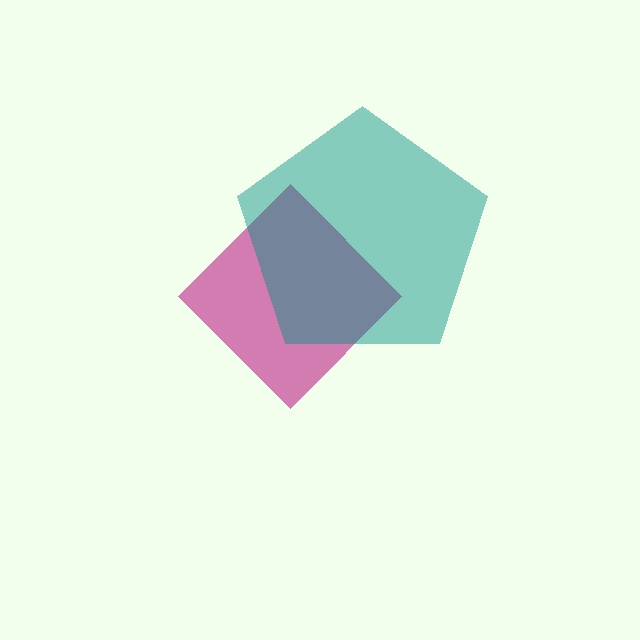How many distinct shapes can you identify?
There are 2 distinct shapes: a magenta diamond, a teal pentagon.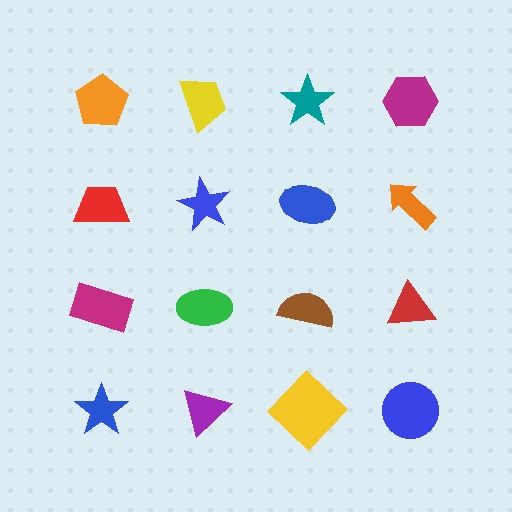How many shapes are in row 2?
4 shapes.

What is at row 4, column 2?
A purple triangle.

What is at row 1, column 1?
An orange pentagon.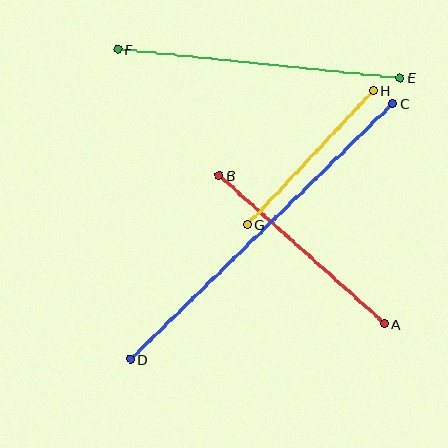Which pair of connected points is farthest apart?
Points C and D are farthest apart.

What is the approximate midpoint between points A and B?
The midpoint is at approximately (302, 250) pixels.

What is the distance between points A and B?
The distance is approximately 223 pixels.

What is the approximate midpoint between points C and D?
The midpoint is at approximately (262, 231) pixels.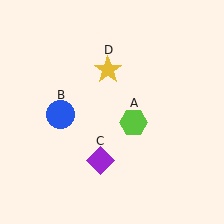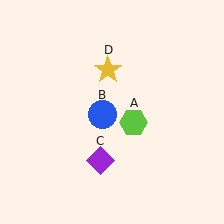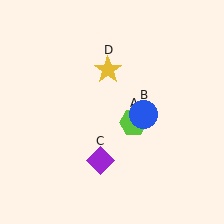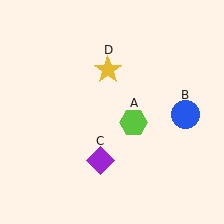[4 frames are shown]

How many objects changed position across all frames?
1 object changed position: blue circle (object B).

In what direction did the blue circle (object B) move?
The blue circle (object B) moved right.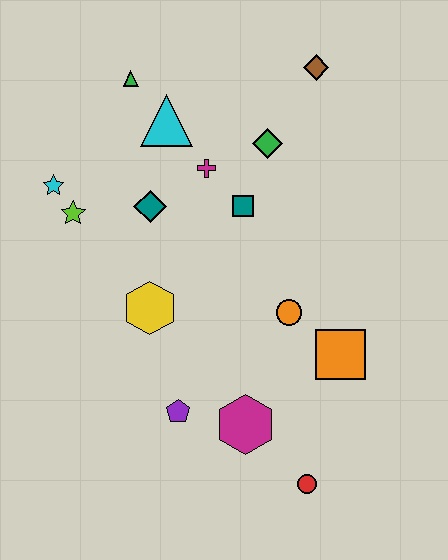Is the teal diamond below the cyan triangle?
Yes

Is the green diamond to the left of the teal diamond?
No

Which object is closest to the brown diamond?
The green diamond is closest to the brown diamond.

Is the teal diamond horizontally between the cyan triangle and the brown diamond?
No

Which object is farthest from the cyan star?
The red circle is farthest from the cyan star.